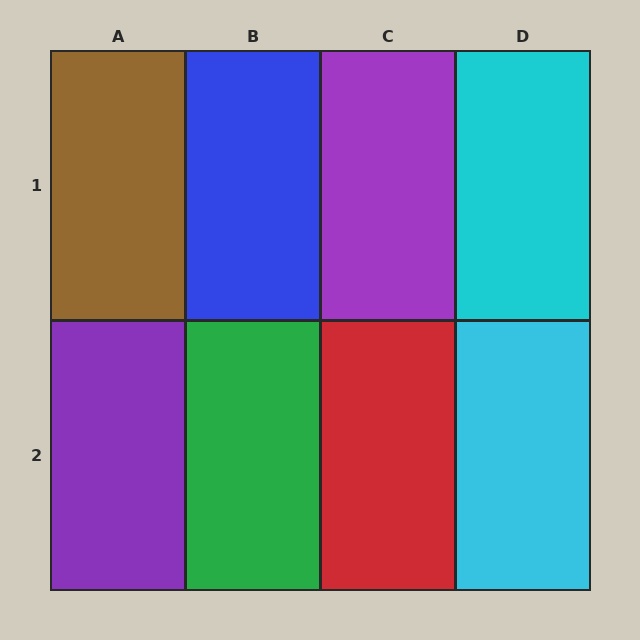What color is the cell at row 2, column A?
Purple.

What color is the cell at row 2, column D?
Cyan.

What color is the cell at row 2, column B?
Green.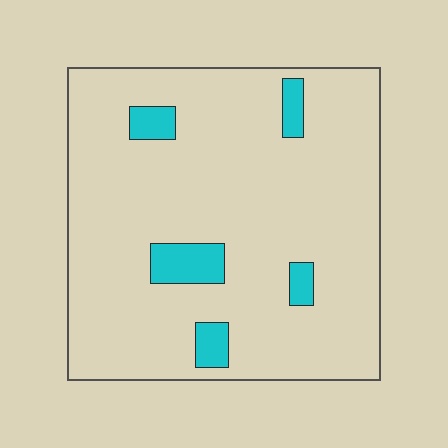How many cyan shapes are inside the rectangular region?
5.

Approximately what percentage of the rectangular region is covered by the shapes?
Approximately 10%.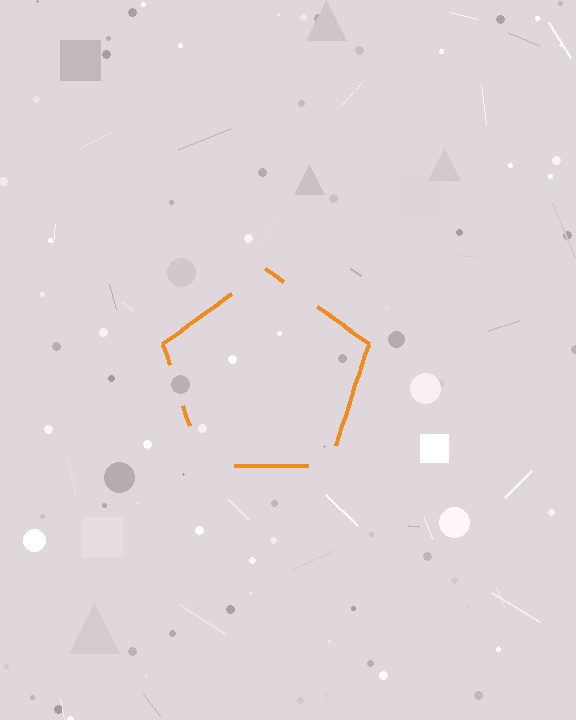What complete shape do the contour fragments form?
The contour fragments form a pentagon.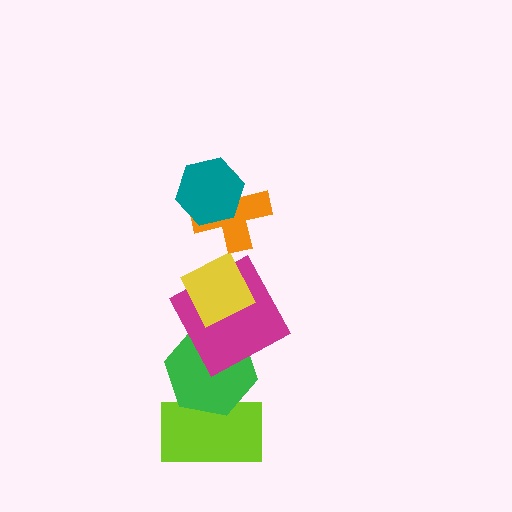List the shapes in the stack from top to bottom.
From top to bottom: the teal hexagon, the orange cross, the yellow diamond, the magenta square, the green hexagon, the lime rectangle.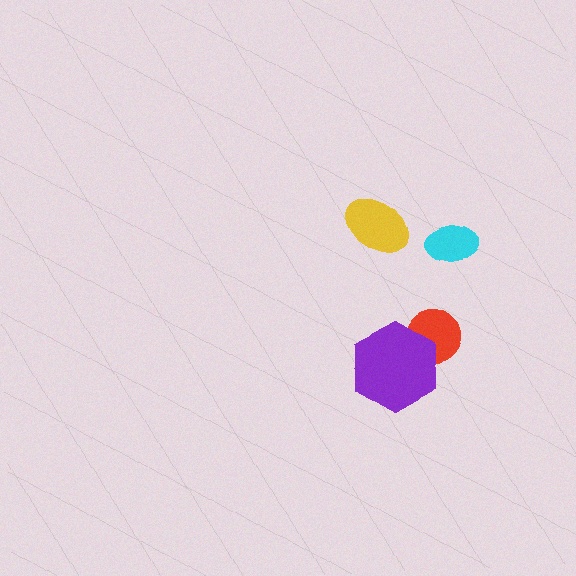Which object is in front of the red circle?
The purple hexagon is in front of the red circle.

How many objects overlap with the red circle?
1 object overlaps with the red circle.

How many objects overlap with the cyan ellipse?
0 objects overlap with the cyan ellipse.